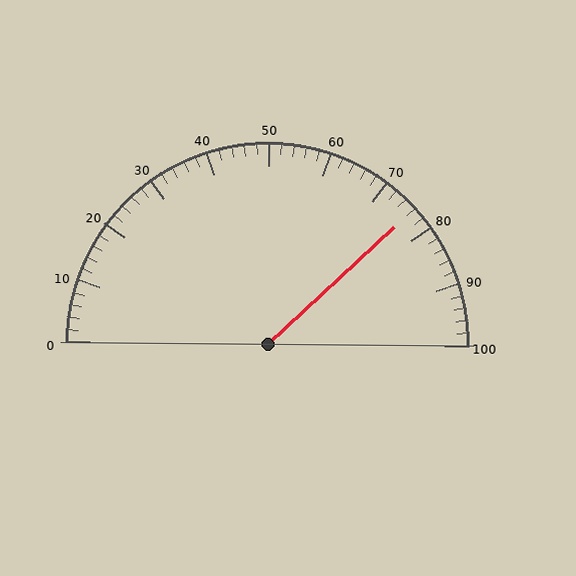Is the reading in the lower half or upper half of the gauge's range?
The reading is in the upper half of the range (0 to 100).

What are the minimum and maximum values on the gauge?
The gauge ranges from 0 to 100.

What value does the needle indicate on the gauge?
The needle indicates approximately 76.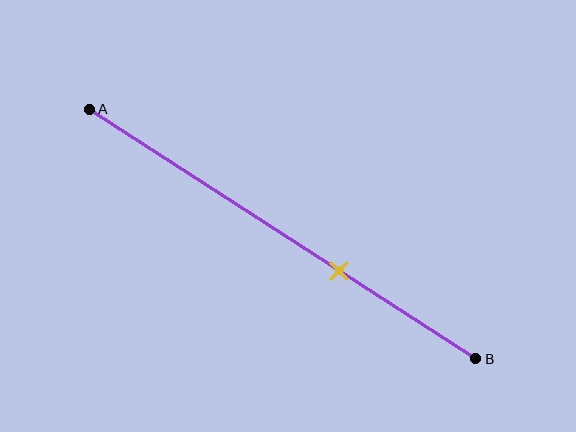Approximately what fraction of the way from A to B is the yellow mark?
The yellow mark is approximately 65% of the way from A to B.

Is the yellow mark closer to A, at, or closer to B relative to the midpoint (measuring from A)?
The yellow mark is closer to point B than the midpoint of segment AB.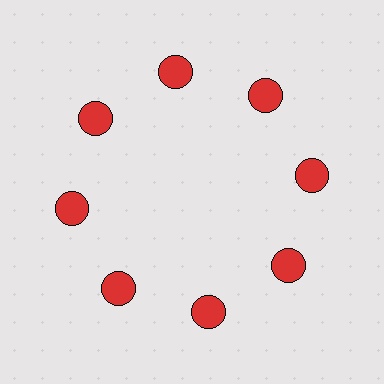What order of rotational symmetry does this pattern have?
This pattern has 8-fold rotational symmetry.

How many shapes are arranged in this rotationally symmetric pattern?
There are 8 shapes, arranged in 8 groups of 1.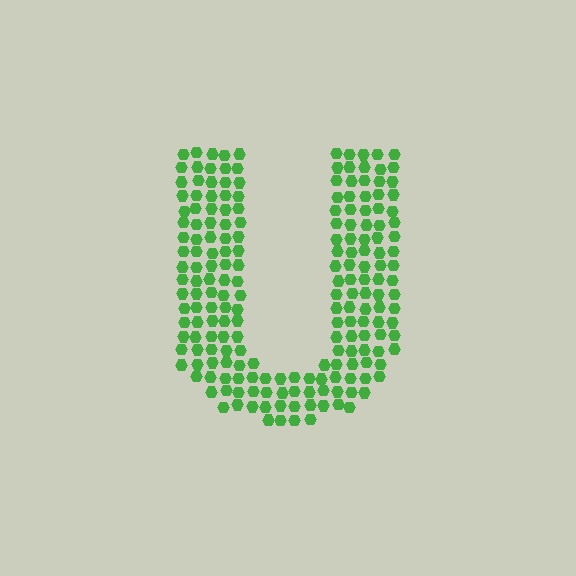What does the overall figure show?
The overall figure shows the letter U.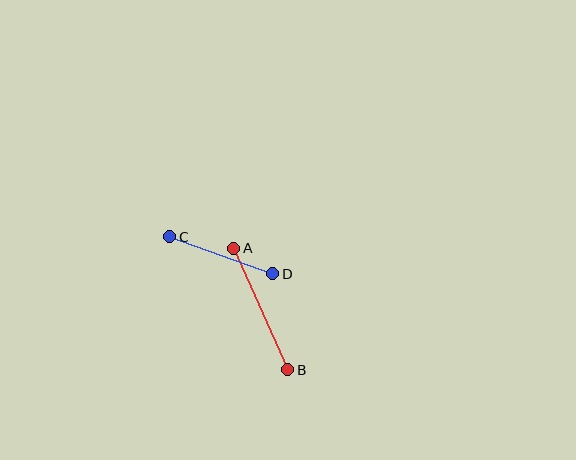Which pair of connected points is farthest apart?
Points A and B are farthest apart.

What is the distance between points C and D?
The distance is approximately 110 pixels.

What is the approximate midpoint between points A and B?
The midpoint is at approximately (261, 309) pixels.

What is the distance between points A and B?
The distance is approximately 133 pixels.